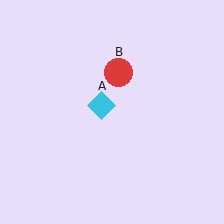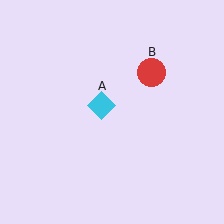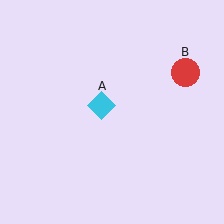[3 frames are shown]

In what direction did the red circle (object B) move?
The red circle (object B) moved right.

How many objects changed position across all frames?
1 object changed position: red circle (object B).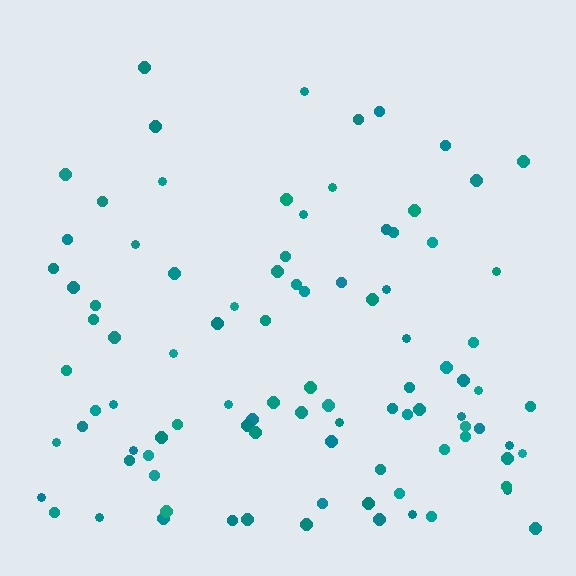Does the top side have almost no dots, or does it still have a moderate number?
Still a moderate number, just noticeably fewer than the bottom.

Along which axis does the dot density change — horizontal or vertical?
Vertical.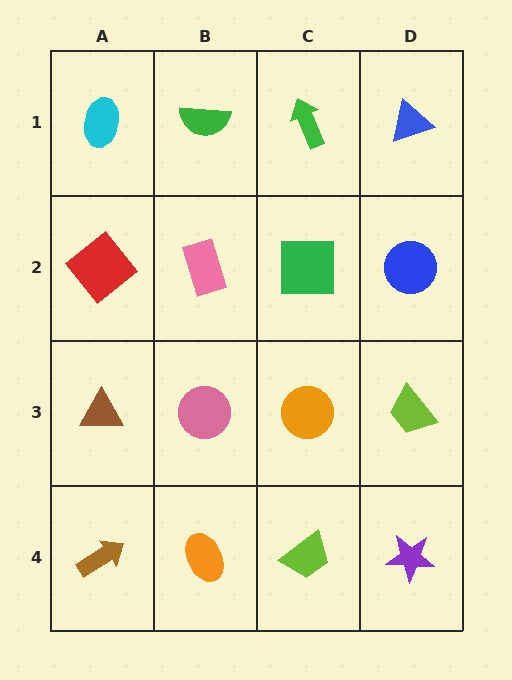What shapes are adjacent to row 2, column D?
A blue triangle (row 1, column D), a lime trapezoid (row 3, column D), a green square (row 2, column C).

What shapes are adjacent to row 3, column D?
A blue circle (row 2, column D), a purple star (row 4, column D), an orange circle (row 3, column C).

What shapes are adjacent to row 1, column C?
A green square (row 2, column C), a green semicircle (row 1, column B), a blue triangle (row 1, column D).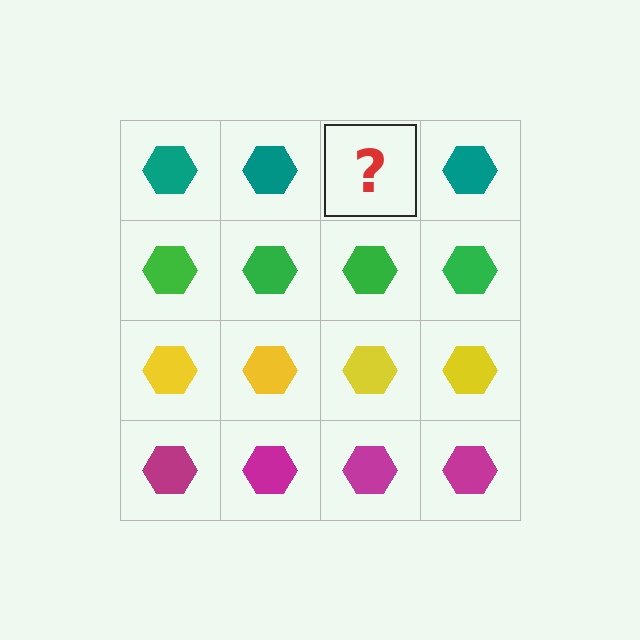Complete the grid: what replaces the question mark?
The question mark should be replaced with a teal hexagon.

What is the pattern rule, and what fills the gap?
The rule is that each row has a consistent color. The gap should be filled with a teal hexagon.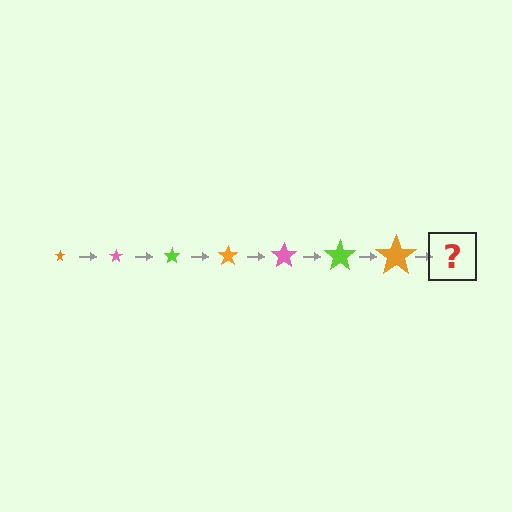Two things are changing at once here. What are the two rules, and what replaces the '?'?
The two rules are that the star grows larger each step and the color cycles through orange, pink, and lime. The '?' should be a pink star, larger than the previous one.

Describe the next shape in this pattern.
It should be a pink star, larger than the previous one.